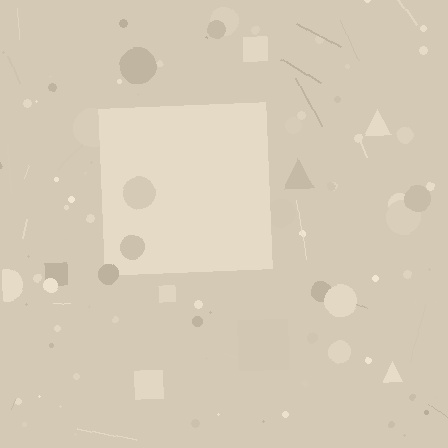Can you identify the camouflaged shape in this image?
The camouflaged shape is a square.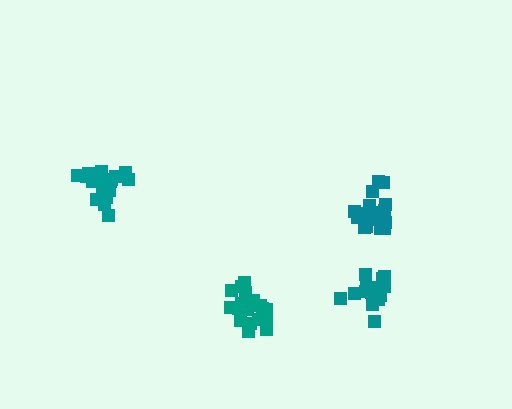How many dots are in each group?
Group 1: 15 dots, Group 2: 19 dots, Group 3: 20 dots, Group 4: 20 dots (74 total).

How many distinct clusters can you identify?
There are 4 distinct clusters.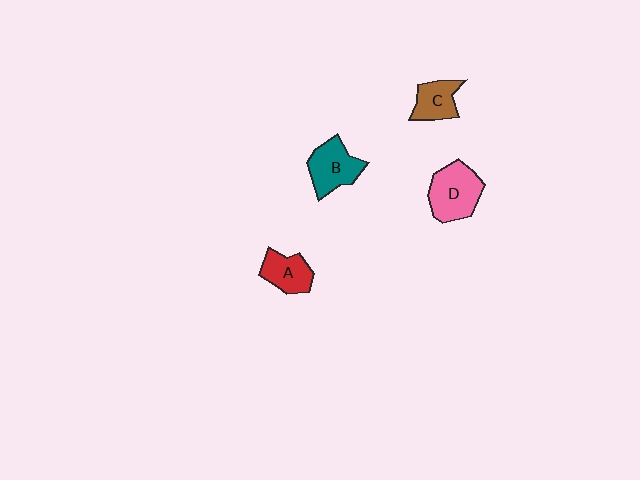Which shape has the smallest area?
Shape C (brown).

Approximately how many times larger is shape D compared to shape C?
Approximately 1.5 times.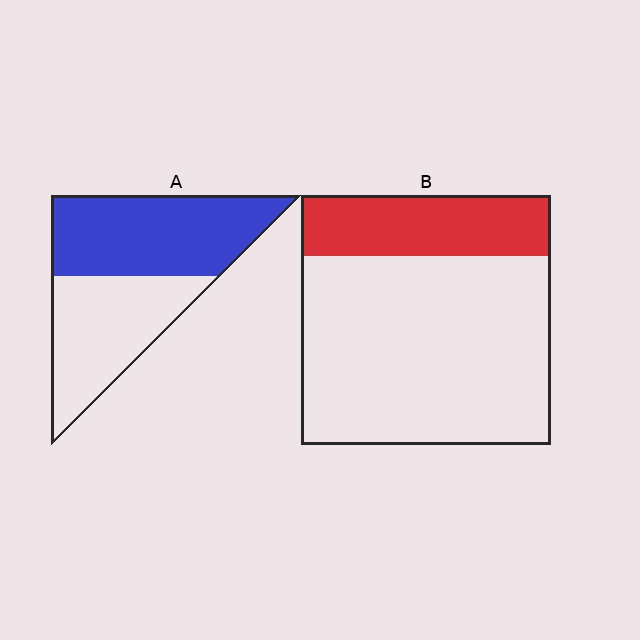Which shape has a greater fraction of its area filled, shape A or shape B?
Shape A.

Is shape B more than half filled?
No.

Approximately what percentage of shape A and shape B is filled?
A is approximately 55% and B is approximately 25%.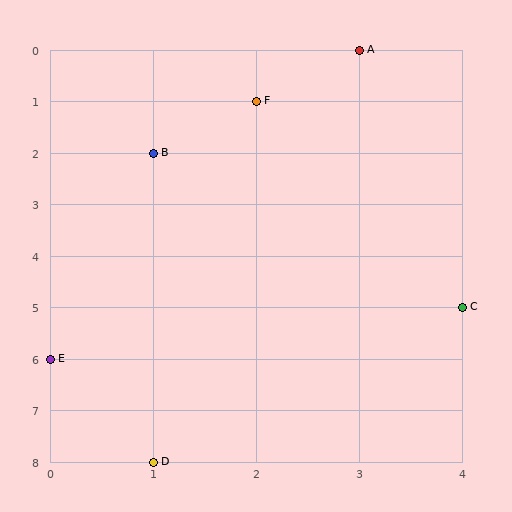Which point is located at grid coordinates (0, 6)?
Point E is at (0, 6).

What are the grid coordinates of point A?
Point A is at grid coordinates (3, 0).